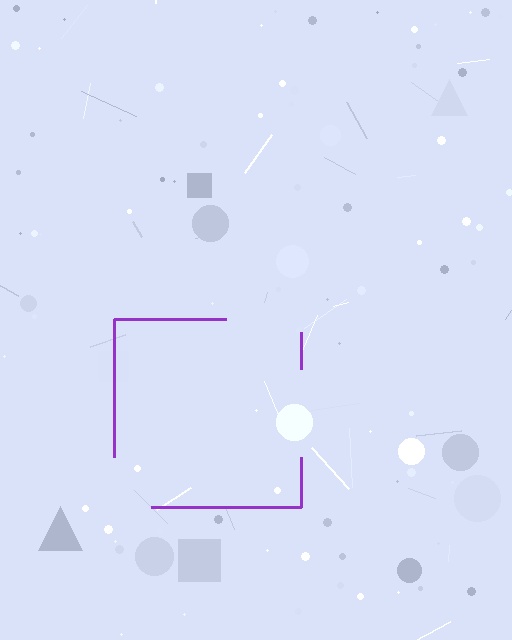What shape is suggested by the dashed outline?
The dashed outline suggests a square.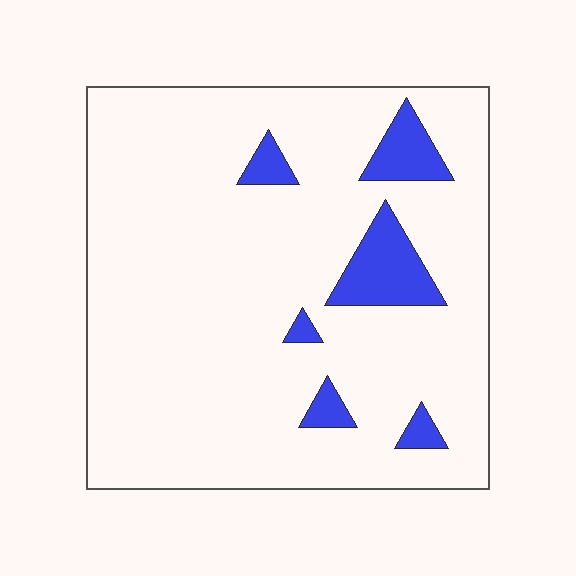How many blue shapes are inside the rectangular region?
6.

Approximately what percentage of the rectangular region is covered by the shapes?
Approximately 10%.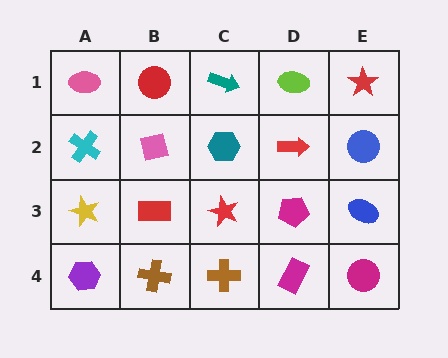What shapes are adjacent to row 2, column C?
A teal arrow (row 1, column C), a red star (row 3, column C), a pink square (row 2, column B), a red arrow (row 2, column D).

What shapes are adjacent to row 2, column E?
A red star (row 1, column E), a blue ellipse (row 3, column E), a red arrow (row 2, column D).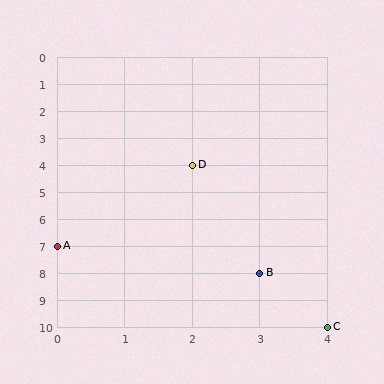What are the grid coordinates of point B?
Point B is at grid coordinates (3, 8).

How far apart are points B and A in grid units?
Points B and A are 3 columns and 1 row apart (about 3.2 grid units diagonally).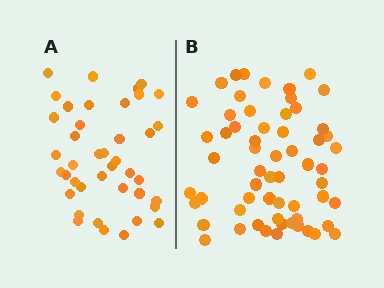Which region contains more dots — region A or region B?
Region B (the right region) has more dots.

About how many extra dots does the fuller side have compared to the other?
Region B has approximately 20 more dots than region A.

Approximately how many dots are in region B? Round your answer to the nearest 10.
About 60 dots.